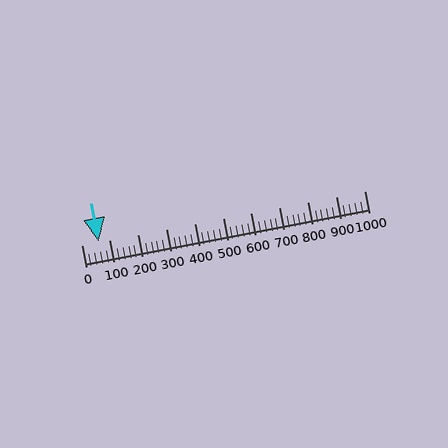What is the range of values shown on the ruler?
The ruler shows values from 0 to 1000.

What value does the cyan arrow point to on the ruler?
The cyan arrow points to approximately 62.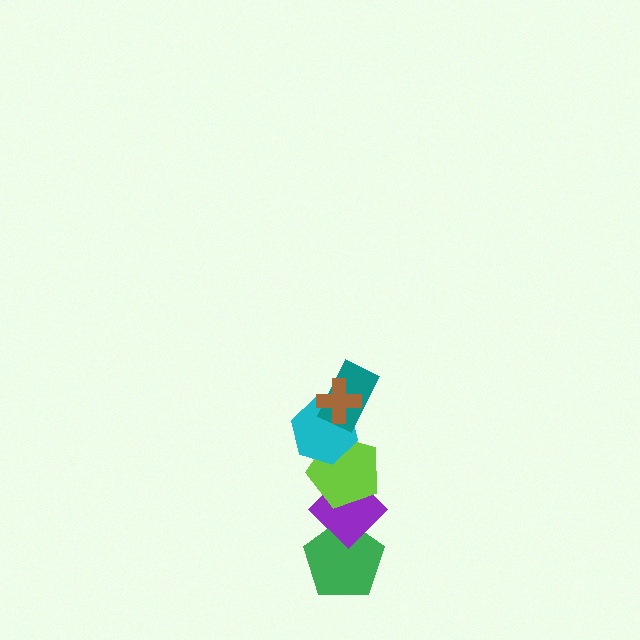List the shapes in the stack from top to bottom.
From top to bottom: the brown cross, the teal rectangle, the cyan hexagon, the lime pentagon, the purple diamond, the green pentagon.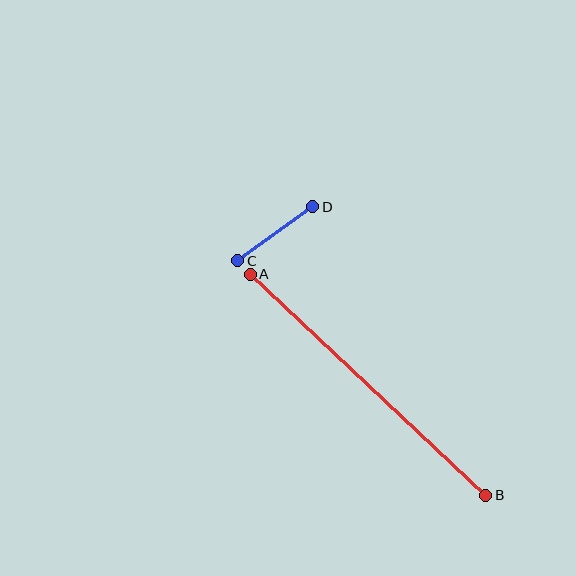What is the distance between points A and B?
The distance is approximately 323 pixels.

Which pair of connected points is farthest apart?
Points A and B are farthest apart.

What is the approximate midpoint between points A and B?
The midpoint is at approximately (368, 385) pixels.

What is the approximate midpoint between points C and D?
The midpoint is at approximately (275, 234) pixels.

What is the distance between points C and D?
The distance is approximately 92 pixels.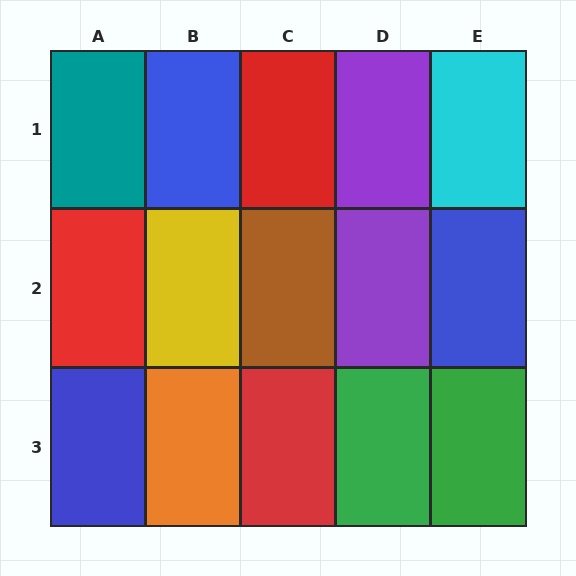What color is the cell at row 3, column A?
Blue.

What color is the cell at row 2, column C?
Brown.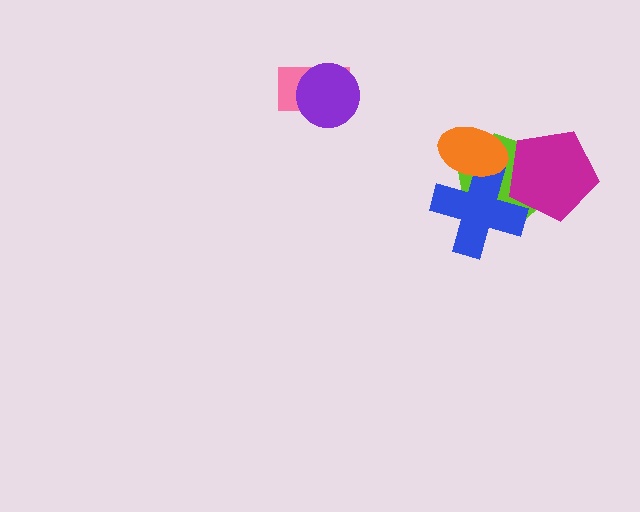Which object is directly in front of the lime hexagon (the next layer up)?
The blue cross is directly in front of the lime hexagon.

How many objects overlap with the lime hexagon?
3 objects overlap with the lime hexagon.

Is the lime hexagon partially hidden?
Yes, it is partially covered by another shape.